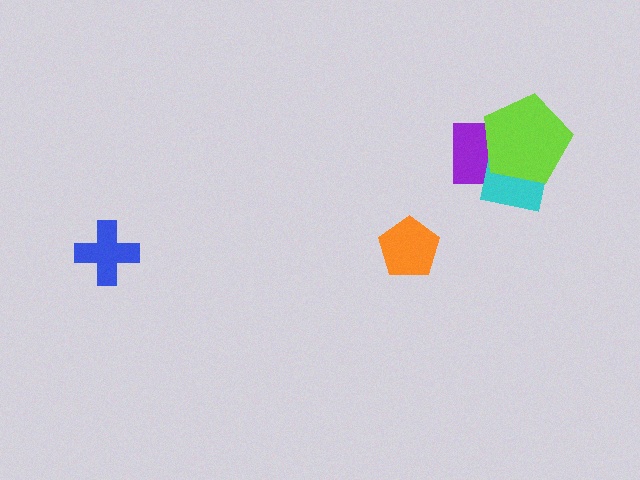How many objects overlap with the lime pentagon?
2 objects overlap with the lime pentagon.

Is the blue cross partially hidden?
No, no other shape covers it.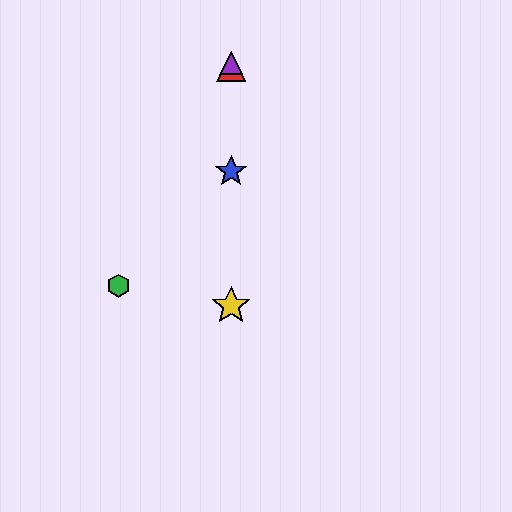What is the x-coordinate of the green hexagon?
The green hexagon is at x≈118.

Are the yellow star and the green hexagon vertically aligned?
No, the yellow star is at x≈231 and the green hexagon is at x≈118.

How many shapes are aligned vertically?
4 shapes (the red triangle, the blue star, the yellow star, the purple triangle) are aligned vertically.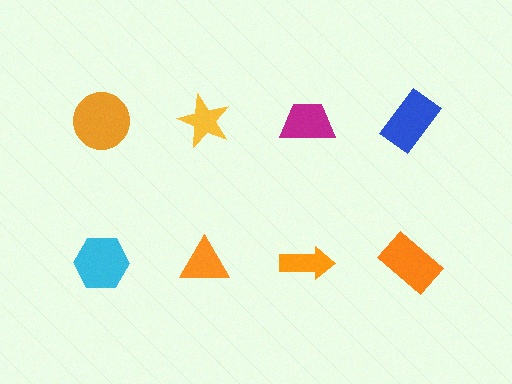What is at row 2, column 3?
An orange arrow.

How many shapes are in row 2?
4 shapes.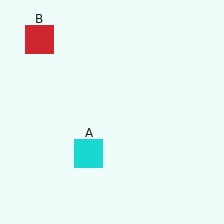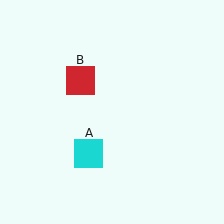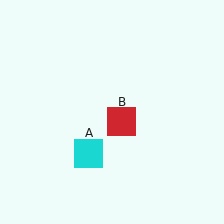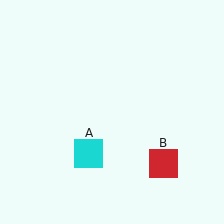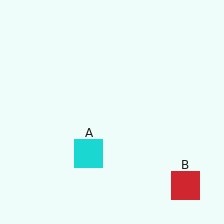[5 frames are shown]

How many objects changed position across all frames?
1 object changed position: red square (object B).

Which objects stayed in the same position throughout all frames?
Cyan square (object A) remained stationary.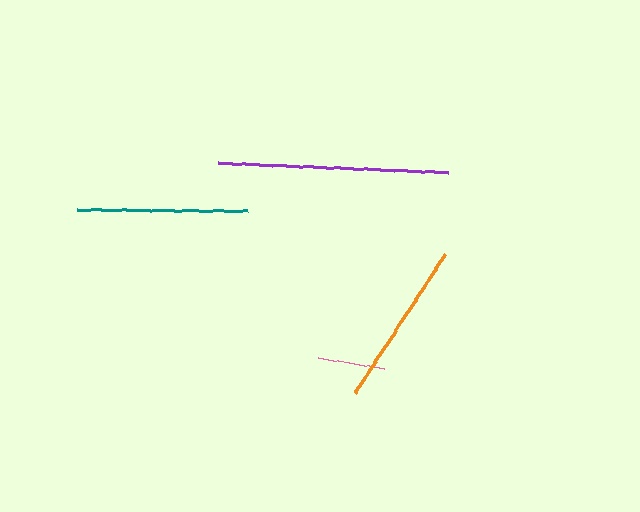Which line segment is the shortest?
The pink line is the shortest at approximately 66 pixels.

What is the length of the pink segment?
The pink segment is approximately 66 pixels long.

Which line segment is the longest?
The purple line is the longest at approximately 231 pixels.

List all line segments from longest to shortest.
From longest to shortest: purple, teal, orange, pink.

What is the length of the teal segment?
The teal segment is approximately 171 pixels long.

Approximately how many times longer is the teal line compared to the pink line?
The teal line is approximately 2.6 times the length of the pink line.